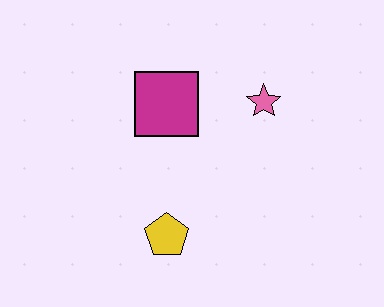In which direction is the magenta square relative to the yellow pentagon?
The magenta square is above the yellow pentagon.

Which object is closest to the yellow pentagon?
The magenta square is closest to the yellow pentagon.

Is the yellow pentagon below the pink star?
Yes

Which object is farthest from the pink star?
The yellow pentagon is farthest from the pink star.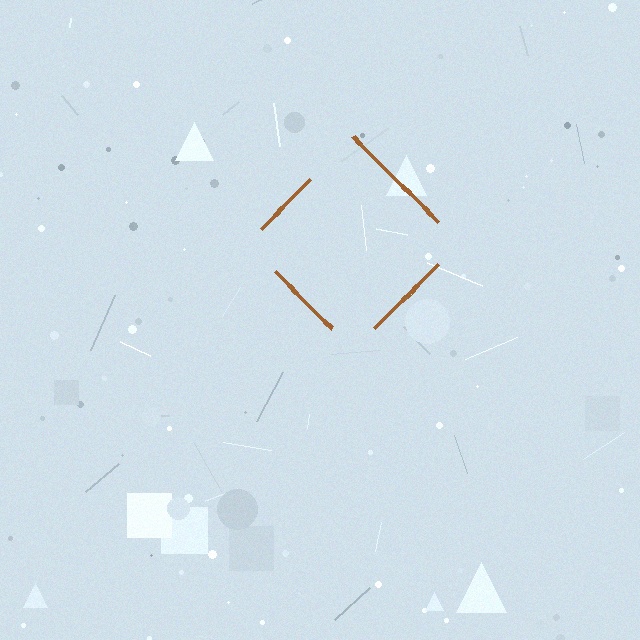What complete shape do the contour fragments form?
The contour fragments form a diamond.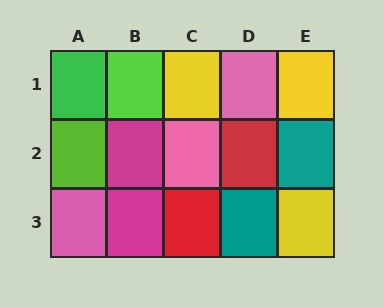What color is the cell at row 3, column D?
Teal.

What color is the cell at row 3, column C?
Red.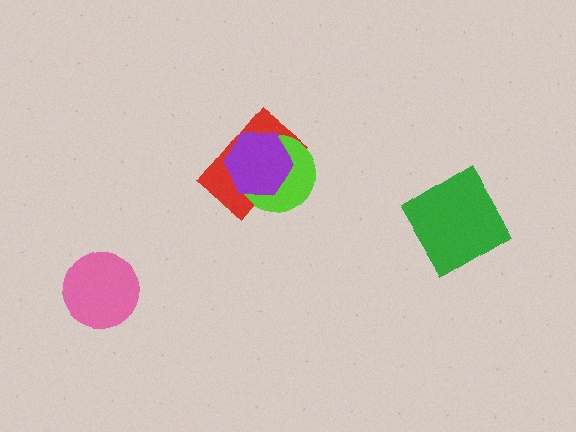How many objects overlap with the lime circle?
2 objects overlap with the lime circle.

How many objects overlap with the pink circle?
0 objects overlap with the pink circle.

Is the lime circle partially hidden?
Yes, it is partially covered by another shape.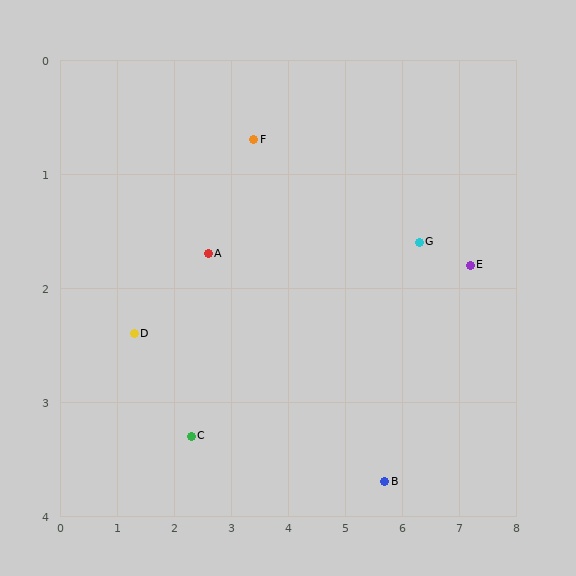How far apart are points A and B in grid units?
Points A and B are about 3.7 grid units apart.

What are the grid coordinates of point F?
Point F is at approximately (3.4, 0.7).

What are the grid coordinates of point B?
Point B is at approximately (5.7, 3.7).